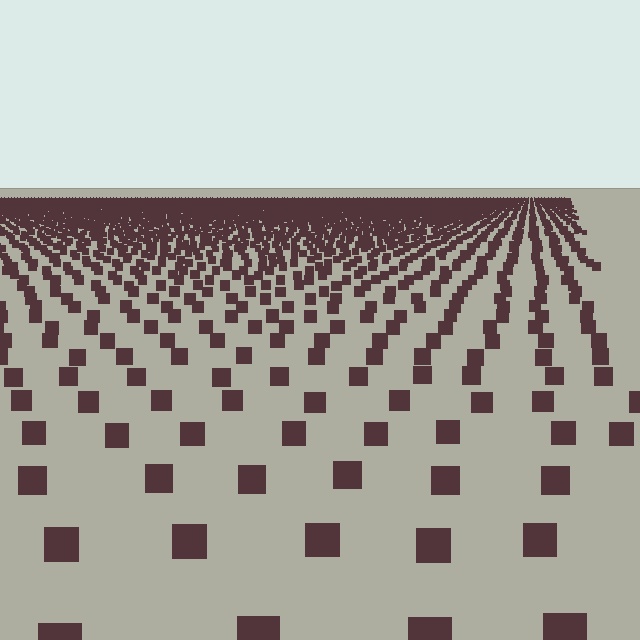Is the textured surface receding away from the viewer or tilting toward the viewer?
The surface is receding away from the viewer. Texture elements get smaller and denser toward the top.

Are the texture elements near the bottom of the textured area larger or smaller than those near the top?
Larger. Near the bottom, elements are closer to the viewer and appear at a bigger on-screen size.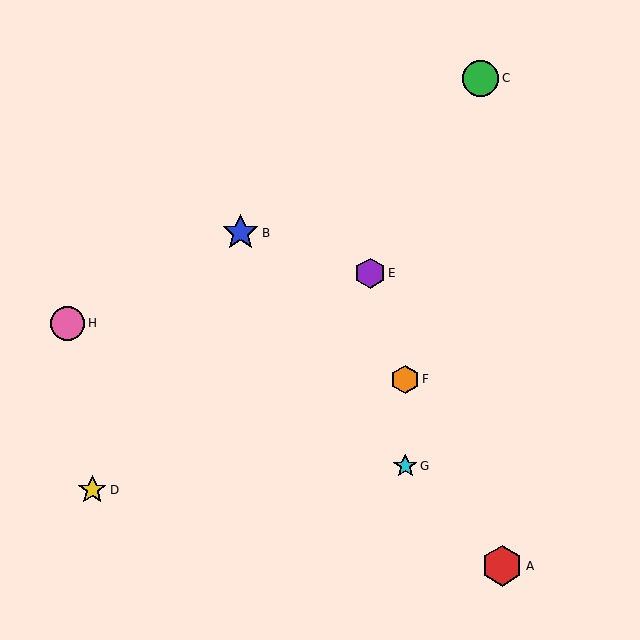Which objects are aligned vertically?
Objects F, G are aligned vertically.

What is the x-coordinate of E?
Object E is at x≈370.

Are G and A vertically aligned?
No, G is at x≈405 and A is at x≈502.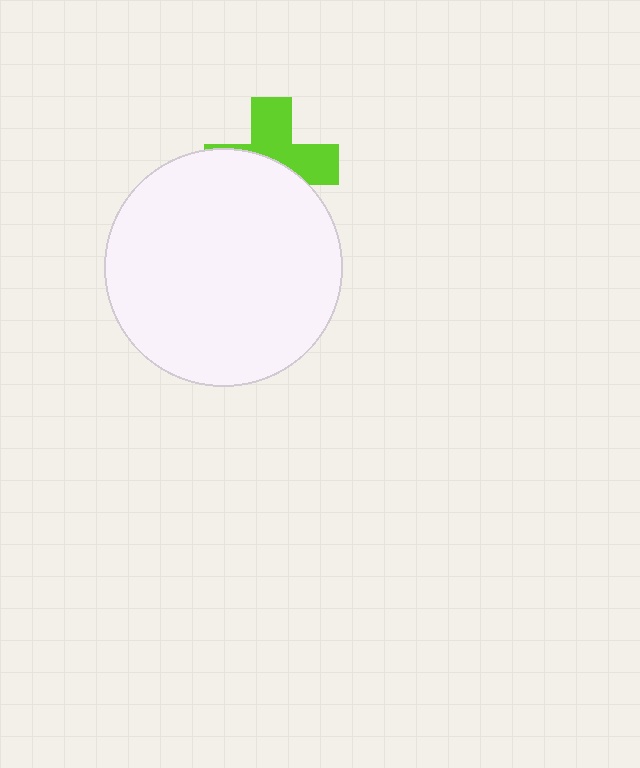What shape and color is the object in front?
The object in front is a white circle.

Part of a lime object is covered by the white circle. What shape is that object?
It is a cross.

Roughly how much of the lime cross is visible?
About half of it is visible (roughly 49%).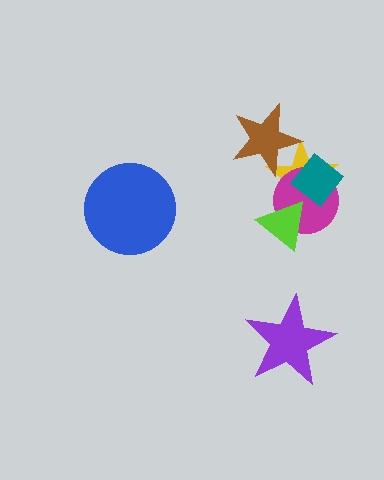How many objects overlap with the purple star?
0 objects overlap with the purple star.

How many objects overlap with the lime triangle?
2 objects overlap with the lime triangle.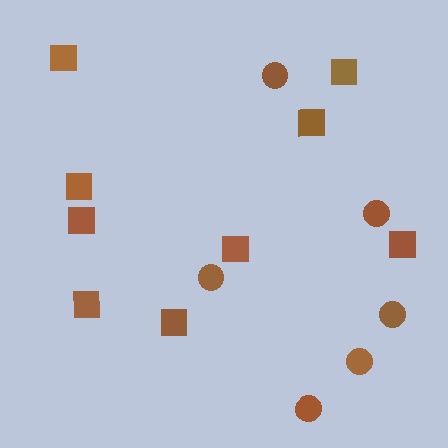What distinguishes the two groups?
There are 2 groups: one group of circles (6) and one group of squares (9).